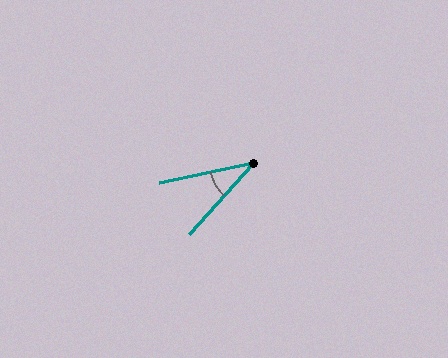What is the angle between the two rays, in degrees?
Approximately 36 degrees.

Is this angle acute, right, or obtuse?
It is acute.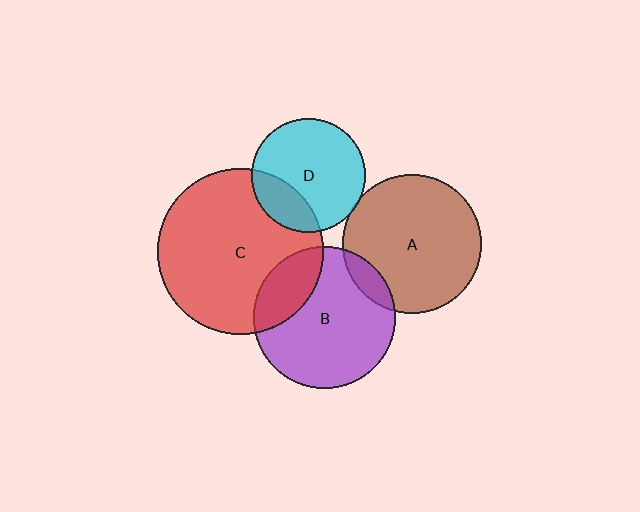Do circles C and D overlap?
Yes.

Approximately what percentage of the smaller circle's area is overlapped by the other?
Approximately 25%.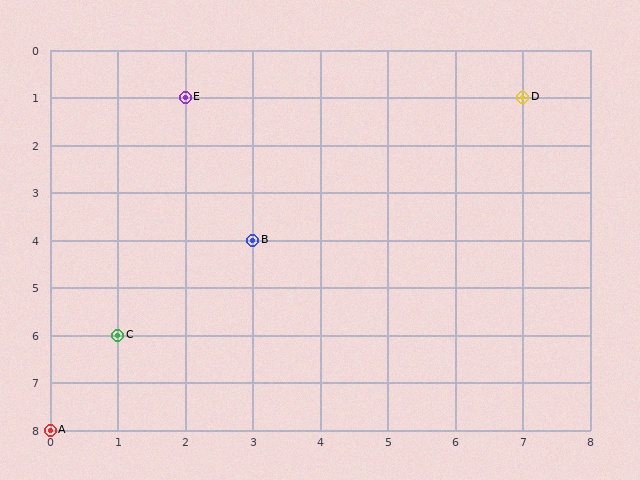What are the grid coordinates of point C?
Point C is at grid coordinates (1, 6).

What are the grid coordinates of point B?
Point B is at grid coordinates (3, 4).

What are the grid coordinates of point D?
Point D is at grid coordinates (7, 1).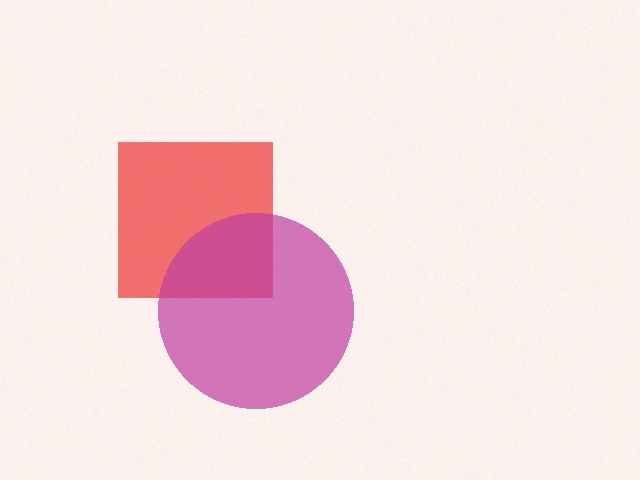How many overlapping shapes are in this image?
There are 2 overlapping shapes in the image.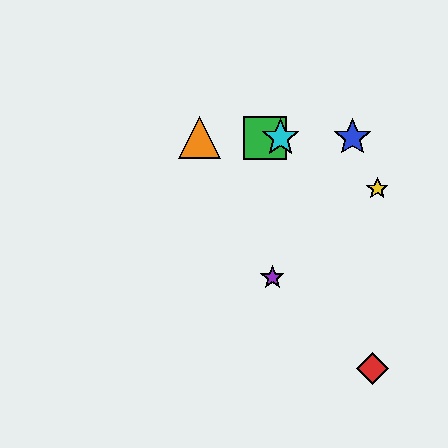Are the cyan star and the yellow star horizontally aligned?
No, the cyan star is at y≈138 and the yellow star is at y≈188.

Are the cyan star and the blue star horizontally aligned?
Yes, both are at y≈138.